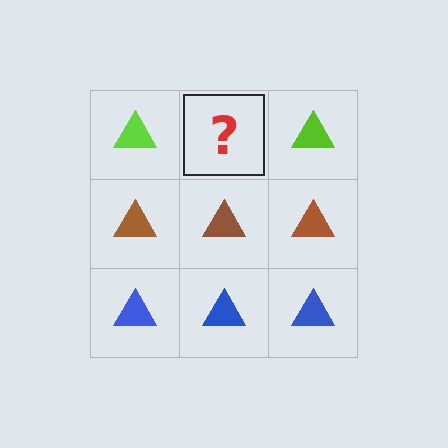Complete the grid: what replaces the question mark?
The question mark should be replaced with a lime triangle.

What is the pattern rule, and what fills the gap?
The rule is that each row has a consistent color. The gap should be filled with a lime triangle.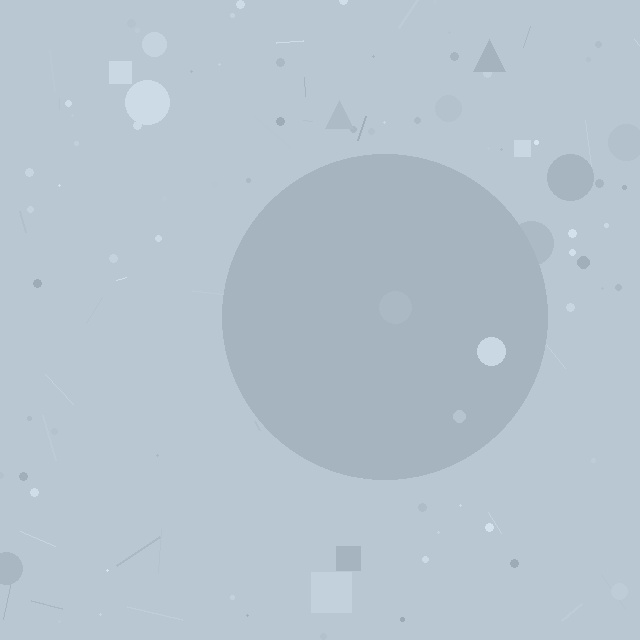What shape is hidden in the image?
A circle is hidden in the image.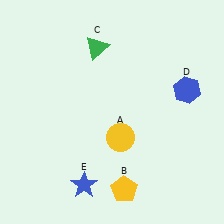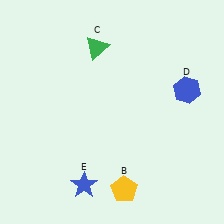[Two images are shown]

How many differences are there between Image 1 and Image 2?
There is 1 difference between the two images.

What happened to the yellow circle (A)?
The yellow circle (A) was removed in Image 2. It was in the bottom-right area of Image 1.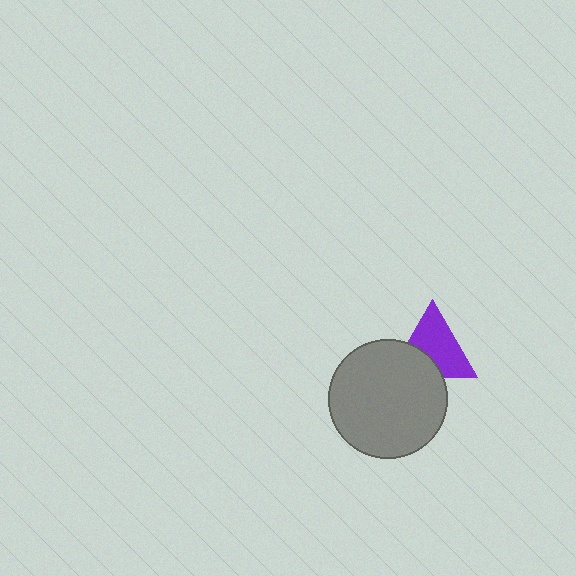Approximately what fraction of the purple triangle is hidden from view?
Roughly 33% of the purple triangle is hidden behind the gray circle.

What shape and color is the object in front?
The object in front is a gray circle.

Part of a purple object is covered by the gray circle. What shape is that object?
It is a triangle.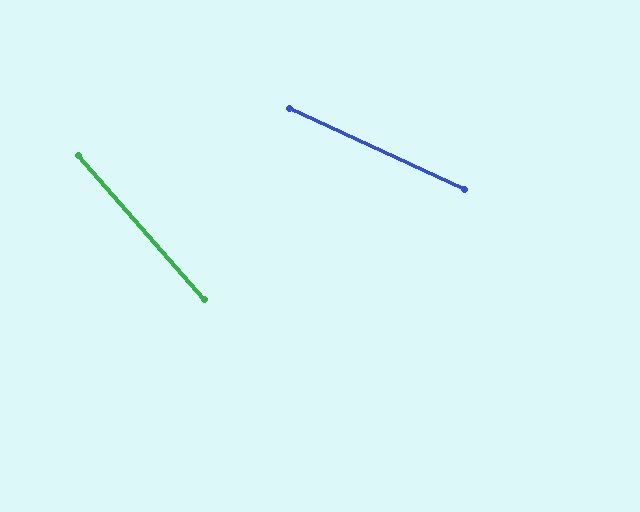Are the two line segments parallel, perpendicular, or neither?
Neither parallel nor perpendicular — they differ by about 24°.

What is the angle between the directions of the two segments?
Approximately 24 degrees.